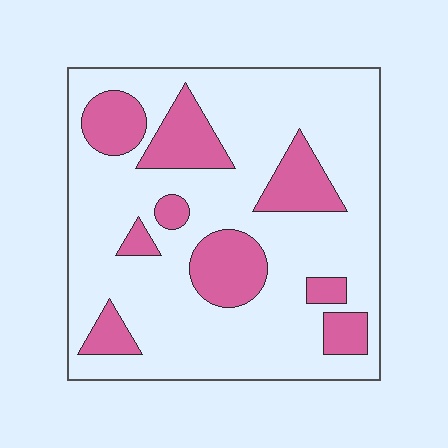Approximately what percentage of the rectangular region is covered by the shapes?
Approximately 25%.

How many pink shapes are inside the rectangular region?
9.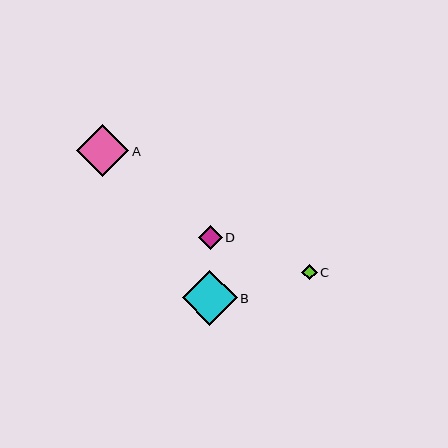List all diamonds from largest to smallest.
From largest to smallest: B, A, D, C.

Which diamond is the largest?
Diamond B is the largest with a size of approximately 55 pixels.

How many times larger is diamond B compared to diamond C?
Diamond B is approximately 3.5 times the size of diamond C.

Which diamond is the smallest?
Diamond C is the smallest with a size of approximately 16 pixels.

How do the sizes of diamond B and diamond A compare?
Diamond B and diamond A are approximately the same size.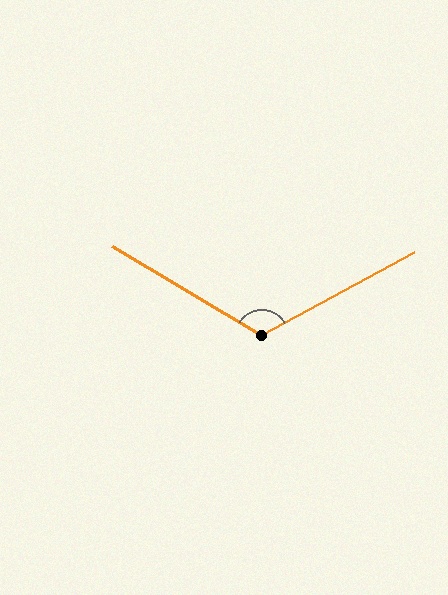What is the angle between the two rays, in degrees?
Approximately 121 degrees.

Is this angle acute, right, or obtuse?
It is obtuse.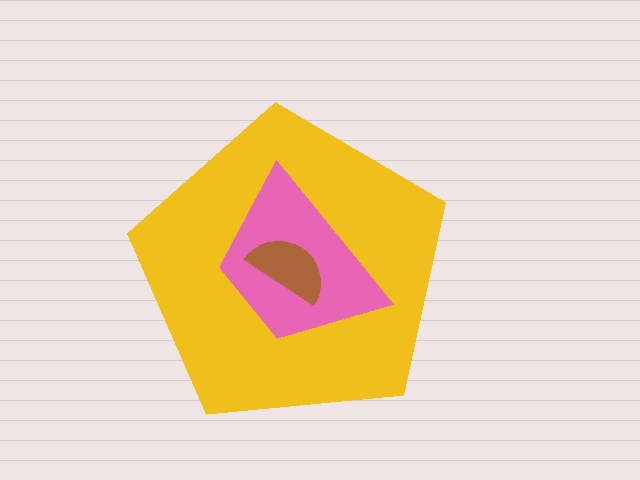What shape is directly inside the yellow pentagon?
The pink trapezoid.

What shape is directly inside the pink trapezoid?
The brown semicircle.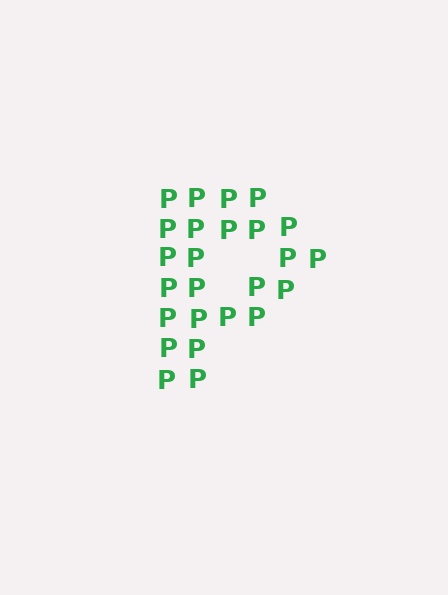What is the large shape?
The large shape is the letter P.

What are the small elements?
The small elements are letter P's.